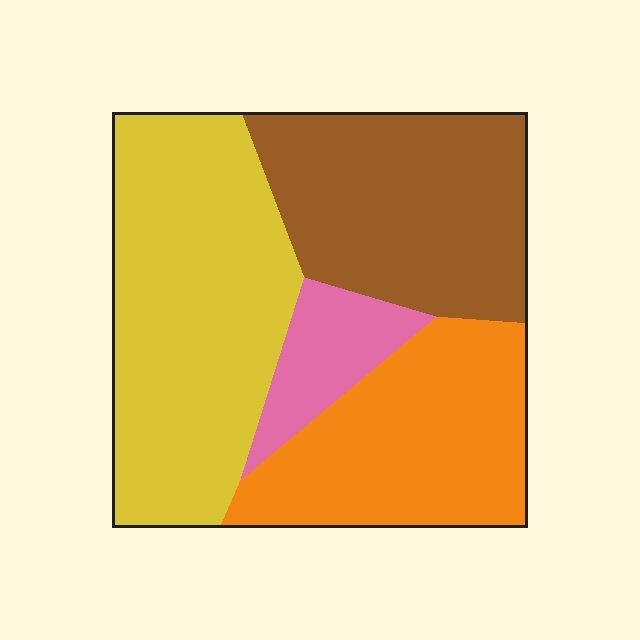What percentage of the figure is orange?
Orange takes up between a quarter and a half of the figure.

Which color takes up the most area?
Yellow, at roughly 35%.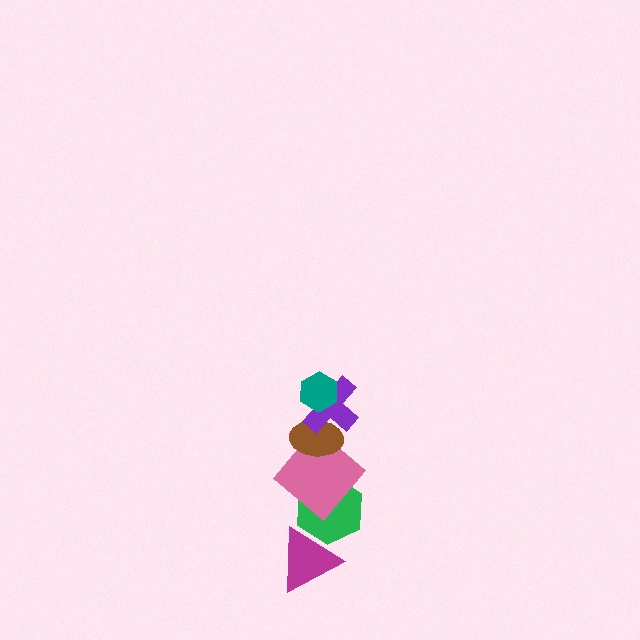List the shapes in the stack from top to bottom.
From top to bottom: the teal hexagon, the purple cross, the brown ellipse, the pink diamond, the green hexagon, the magenta triangle.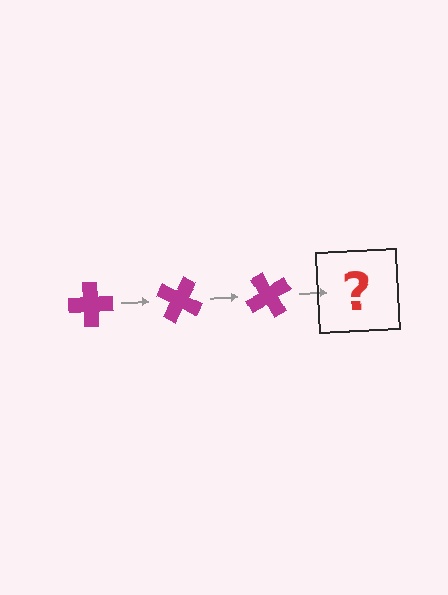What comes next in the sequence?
The next element should be a magenta cross rotated 90 degrees.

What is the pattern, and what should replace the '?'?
The pattern is that the cross rotates 30 degrees each step. The '?' should be a magenta cross rotated 90 degrees.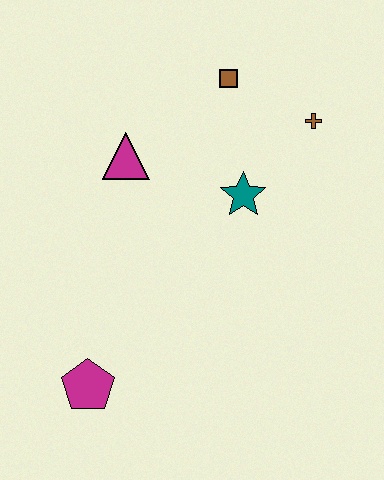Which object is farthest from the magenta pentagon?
The brown cross is farthest from the magenta pentagon.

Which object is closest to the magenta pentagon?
The magenta triangle is closest to the magenta pentagon.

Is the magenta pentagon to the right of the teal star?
No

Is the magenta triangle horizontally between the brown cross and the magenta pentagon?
Yes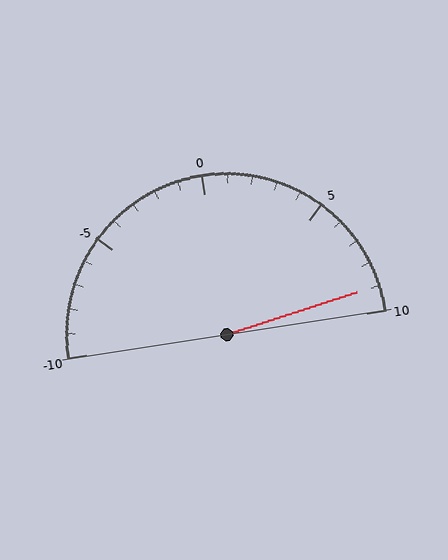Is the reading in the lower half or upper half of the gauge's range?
The reading is in the upper half of the range (-10 to 10).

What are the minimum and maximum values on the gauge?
The gauge ranges from -10 to 10.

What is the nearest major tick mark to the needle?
The nearest major tick mark is 10.